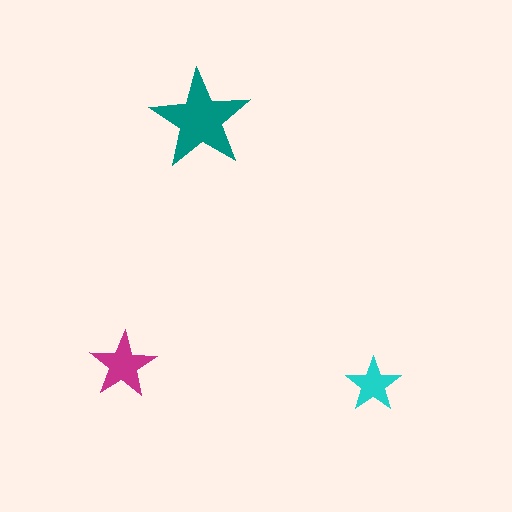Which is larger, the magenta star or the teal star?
The teal one.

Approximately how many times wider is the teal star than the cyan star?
About 2 times wider.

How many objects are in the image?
There are 3 objects in the image.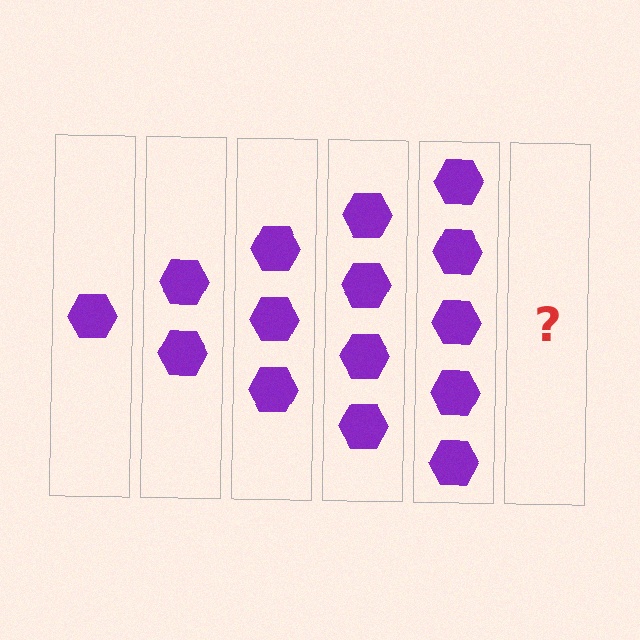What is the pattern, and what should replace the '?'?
The pattern is that each step adds one more hexagon. The '?' should be 6 hexagons.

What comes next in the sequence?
The next element should be 6 hexagons.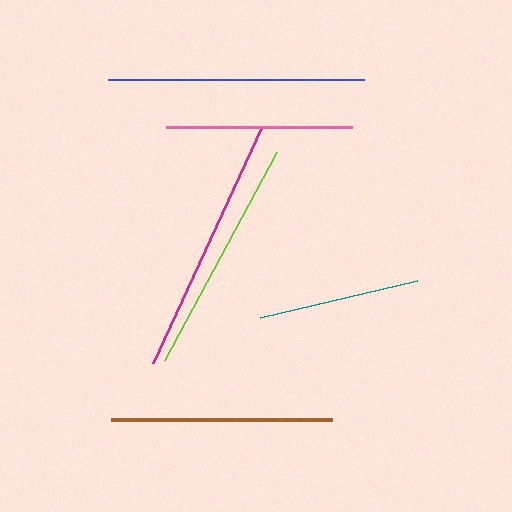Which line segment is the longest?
The magenta line is the longest at approximately 262 pixels.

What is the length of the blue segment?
The blue segment is approximately 257 pixels long.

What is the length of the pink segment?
The pink segment is approximately 186 pixels long.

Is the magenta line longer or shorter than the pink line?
The magenta line is longer than the pink line.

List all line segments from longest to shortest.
From longest to shortest: magenta, blue, lime, brown, pink, teal.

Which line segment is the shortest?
The teal line is the shortest at approximately 161 pixels.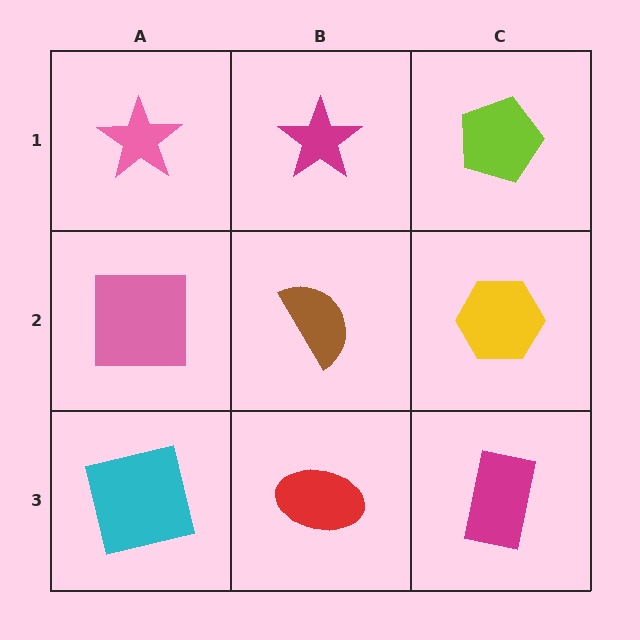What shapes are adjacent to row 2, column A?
A pink star (row 1, column A), a cyan square (row 3, column A), a brown semicircle (row 2, column B).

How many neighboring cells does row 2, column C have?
3.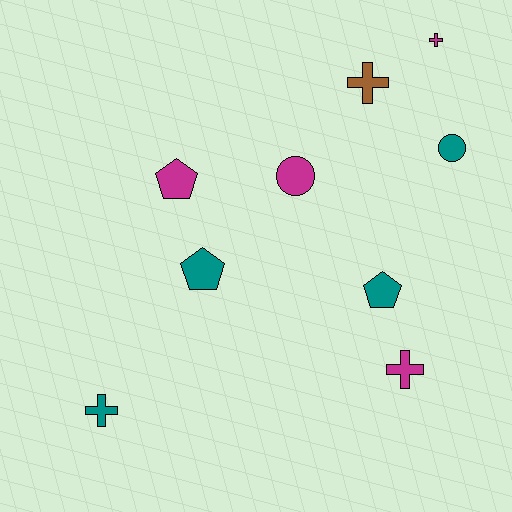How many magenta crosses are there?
There are 2 magenta crosses.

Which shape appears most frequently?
Cross, with 4 objects.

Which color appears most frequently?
Magenta, with 4 objects.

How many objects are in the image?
There are 9 objects.